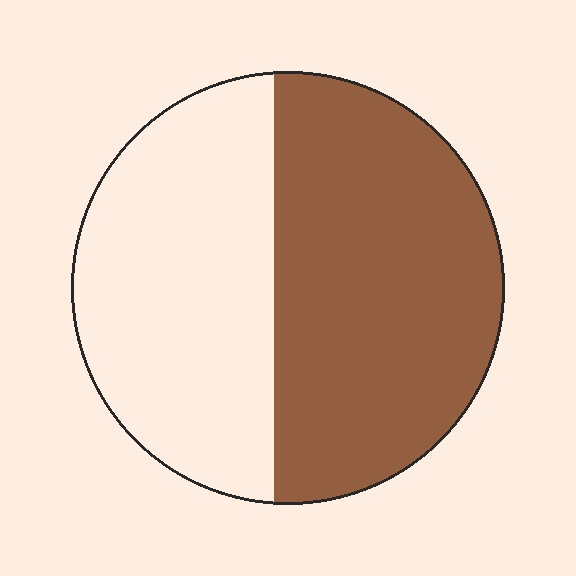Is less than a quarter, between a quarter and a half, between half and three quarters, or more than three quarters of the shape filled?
Between half and three quarters.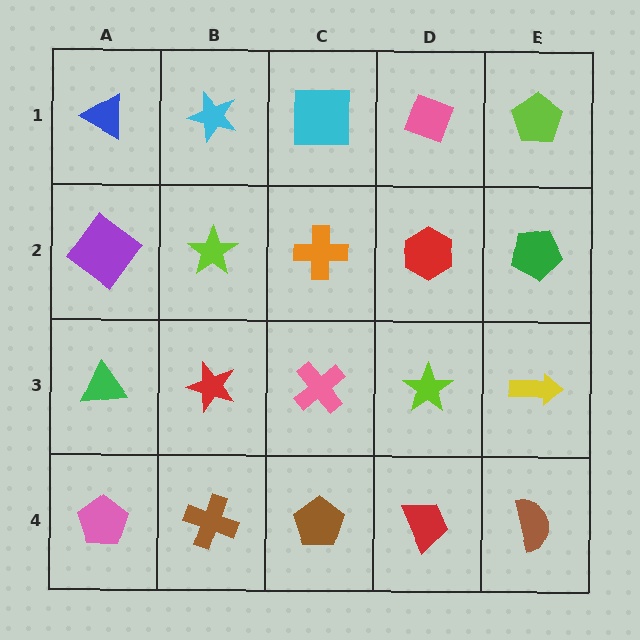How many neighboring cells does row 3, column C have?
4.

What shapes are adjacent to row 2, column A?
A blue triangle (row 1, column A), a green triangle (row 3, column A), a lime star (row 2, column B).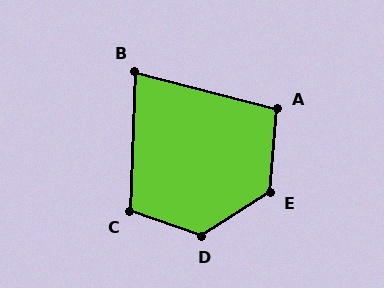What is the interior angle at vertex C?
Approximately 106 degrees (obtuse).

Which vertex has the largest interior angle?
D, at approximately 129 degrees.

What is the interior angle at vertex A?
Approximately 100 degrees (obtuse).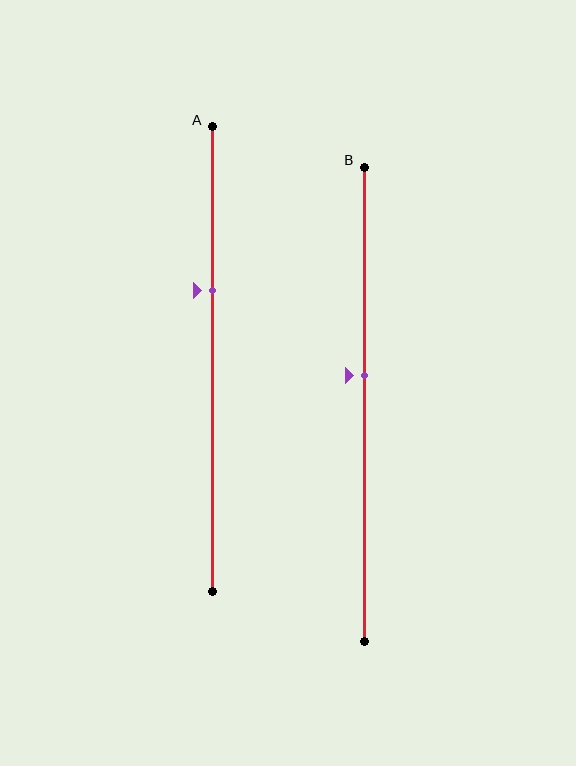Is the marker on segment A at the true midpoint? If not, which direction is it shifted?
No, the marker on segment A is shifted upward by about 15% of the segment length.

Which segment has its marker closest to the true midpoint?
Segment B has its marker closest to the true midpoint.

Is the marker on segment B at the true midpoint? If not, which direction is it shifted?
No, the marker on segment B is shifted upward by about 6% of the segment length.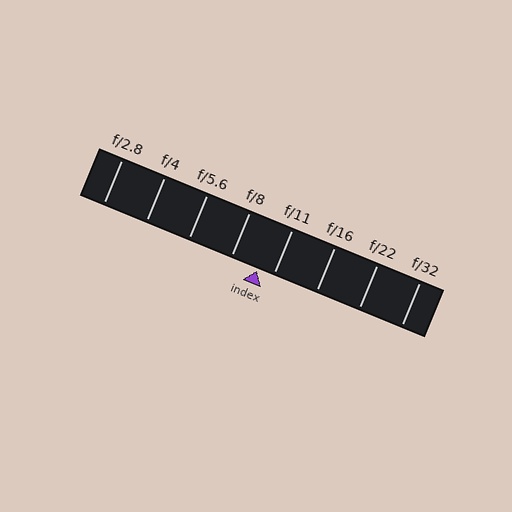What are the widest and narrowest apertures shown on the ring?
The widest aperture shown is f/2.8 and the narrowest is f/32.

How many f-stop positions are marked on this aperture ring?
There are 8 f-stop positions marked.